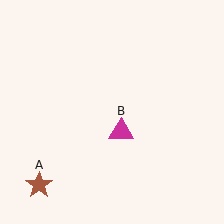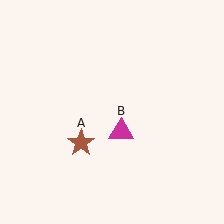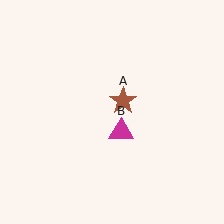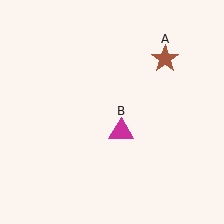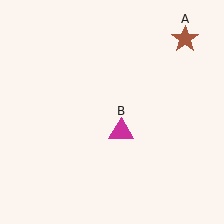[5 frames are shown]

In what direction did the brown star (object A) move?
The brown star (object A) moved up and to the right.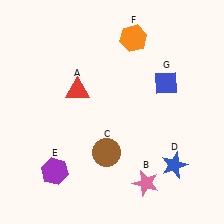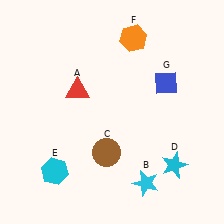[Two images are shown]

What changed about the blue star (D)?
In Image 1, D is blue. In Image 2, it changed to cyan.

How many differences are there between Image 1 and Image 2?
There are 3 differences between the two images.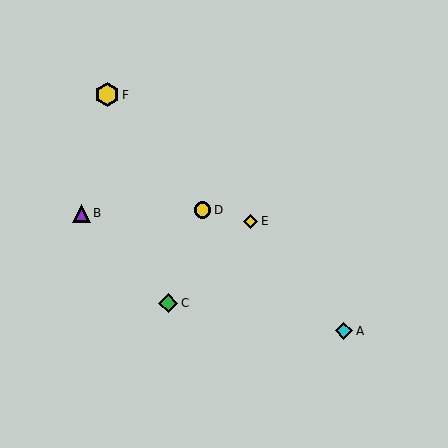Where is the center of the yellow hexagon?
The center of the yellow hexagon is at (107, 95).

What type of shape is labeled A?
Shape A is a cyan diamond.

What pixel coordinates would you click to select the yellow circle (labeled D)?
Click at (202, 210) to select the yellow circle D.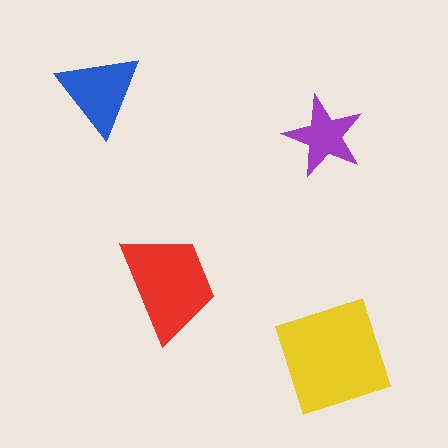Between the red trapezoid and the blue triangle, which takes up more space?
The red trapezoid.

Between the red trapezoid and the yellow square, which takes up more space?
The yellow square.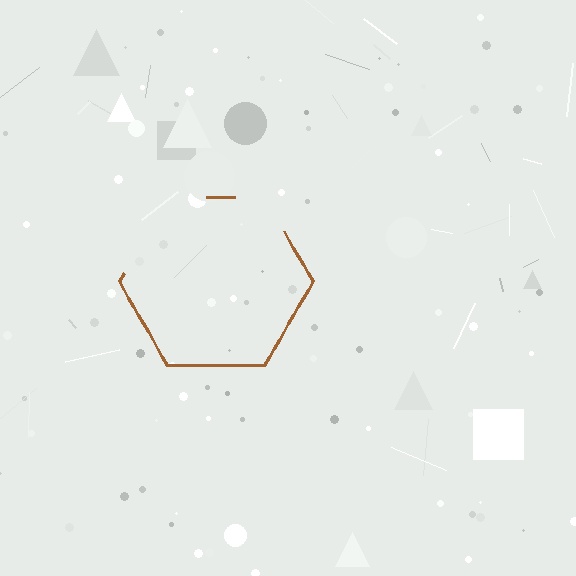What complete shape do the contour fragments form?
The contour fragments form a hexagon.